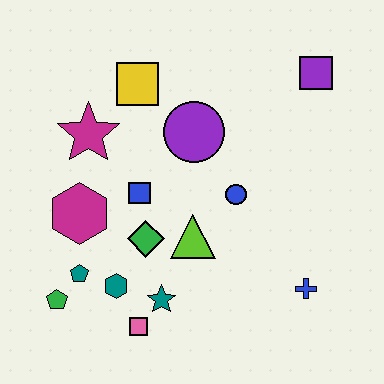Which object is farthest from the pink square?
The purple square is farthest from the pink square.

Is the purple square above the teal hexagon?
Yes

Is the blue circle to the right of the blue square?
Yes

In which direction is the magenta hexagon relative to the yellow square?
The magenta hexagon is below the yellow square.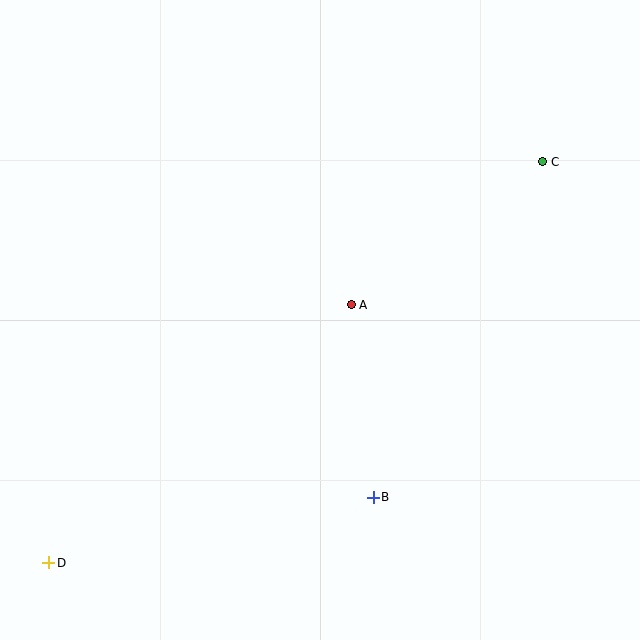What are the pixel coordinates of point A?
Point A is at (351, 305).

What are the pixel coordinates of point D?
Point D is at (49, 563).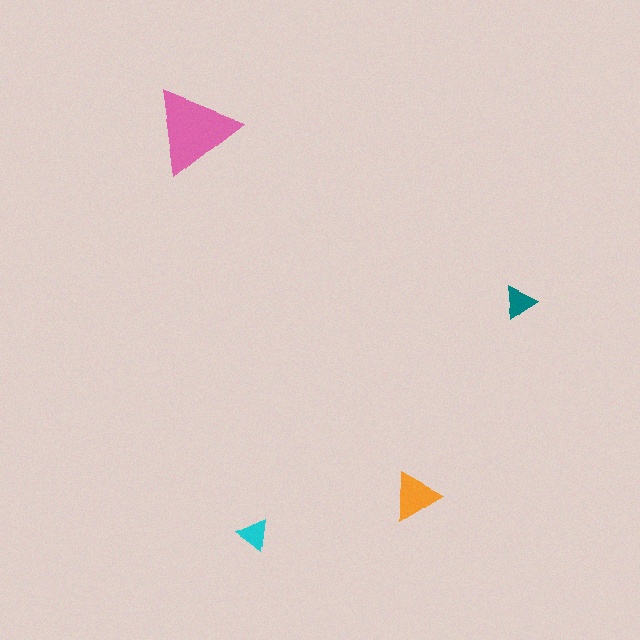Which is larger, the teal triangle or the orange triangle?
The orange one.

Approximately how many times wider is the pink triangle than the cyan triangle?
About 2.5 times wider.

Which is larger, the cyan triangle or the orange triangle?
The orange one.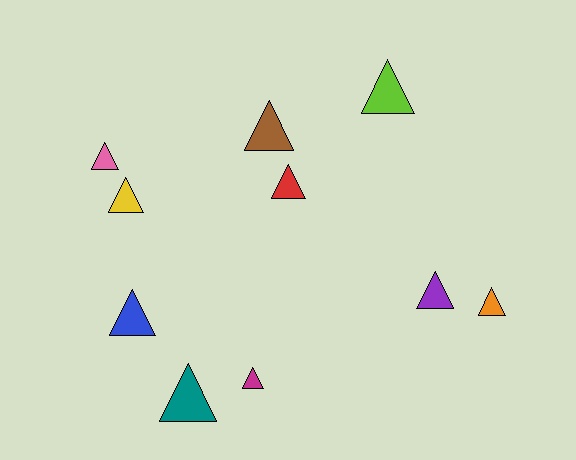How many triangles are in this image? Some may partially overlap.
There are 10 triangles.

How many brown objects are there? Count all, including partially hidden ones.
There is 1 brown object.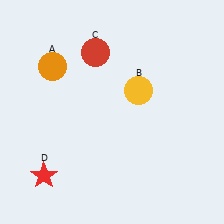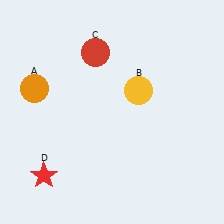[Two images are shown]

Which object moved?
The orange circle (A) moved down.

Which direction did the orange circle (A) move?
The orange circle (A) moved down.